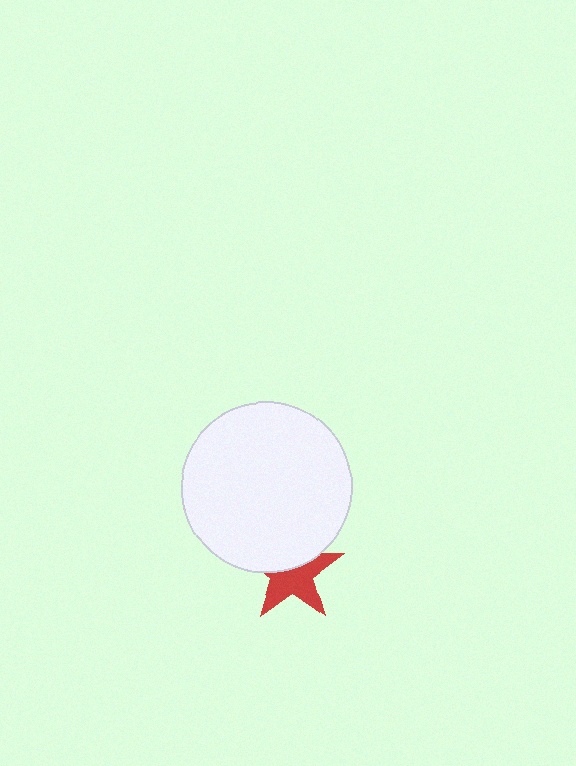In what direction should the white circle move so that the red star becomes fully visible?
The white circle should move up. That is the shortest direction to clear the overlap and leave the red star fully visible.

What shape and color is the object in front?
The object in front is a white circle.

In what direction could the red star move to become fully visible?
The red star could move down. That would shift it out from behind the white circle entirely.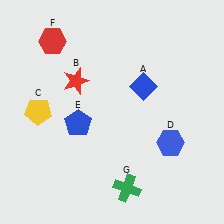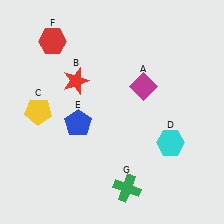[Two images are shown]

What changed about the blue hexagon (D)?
In Image 1, D is blue. In Image 2, it changed to cyan.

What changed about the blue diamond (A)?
In Image 1, A is blue. In Image 2, it changed to magenta.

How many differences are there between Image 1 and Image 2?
There are 2 differences between the two images.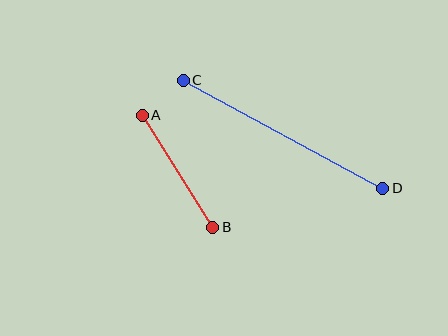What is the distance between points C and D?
The distance is approximately 227 pixels.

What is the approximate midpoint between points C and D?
The midpoint is at approximately (283, 134) pixels.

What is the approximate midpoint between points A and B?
The midpoint is at approximately (177, 171) pixels.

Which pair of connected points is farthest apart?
Points C and D are farthest apart.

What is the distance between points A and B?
The distance is approximately 132 pixels.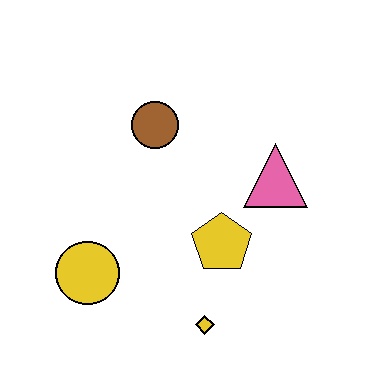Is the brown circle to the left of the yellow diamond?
Yes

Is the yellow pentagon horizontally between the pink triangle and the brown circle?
Yes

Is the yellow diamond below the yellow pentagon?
Yes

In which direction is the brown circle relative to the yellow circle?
The brown circle is above the yellow circle.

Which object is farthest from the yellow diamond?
The brown circle is farthest from the yellow diamond.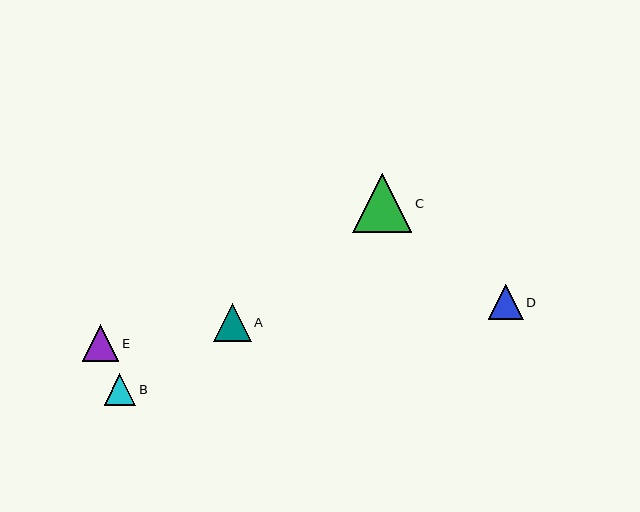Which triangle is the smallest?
Triangle B is the smallest with a size of approximately 32 pixels.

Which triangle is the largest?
Triangle C is the largest with a size of approximately 59 pixels.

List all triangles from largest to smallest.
From largest to smallest: C, A, E, D, B.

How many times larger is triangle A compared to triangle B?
Triangle A is approximately 1.2 times the size of triangle B.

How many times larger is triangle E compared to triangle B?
Triangle E is approximately 1.2 times the size of triangle B.